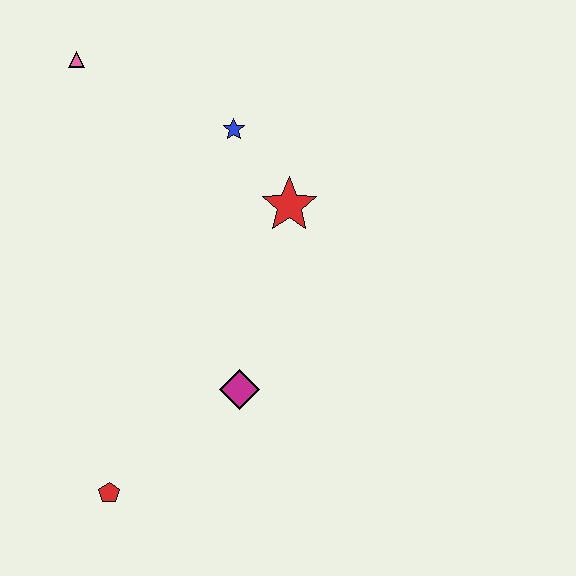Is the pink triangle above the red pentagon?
Yes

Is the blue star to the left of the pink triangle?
No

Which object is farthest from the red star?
The red pentagon is farthest from the red star.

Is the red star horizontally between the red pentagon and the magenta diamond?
No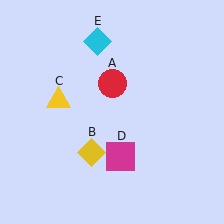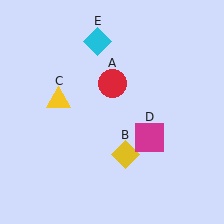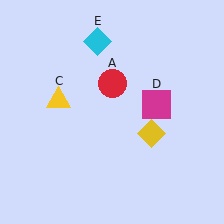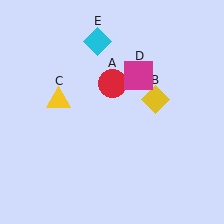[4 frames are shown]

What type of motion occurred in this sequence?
The yellow diamond (object B), magenta square (object D) rotated counterclockwise around the center of the scene.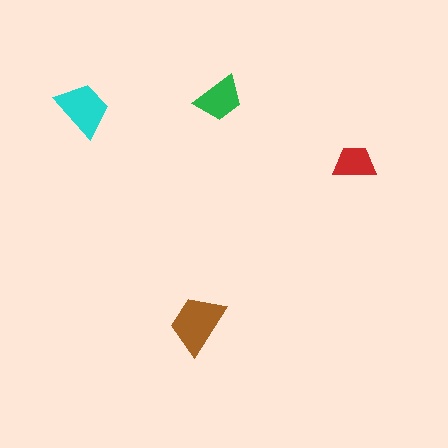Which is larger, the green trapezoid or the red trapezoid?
The green one.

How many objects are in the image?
There are 4 objects in the image.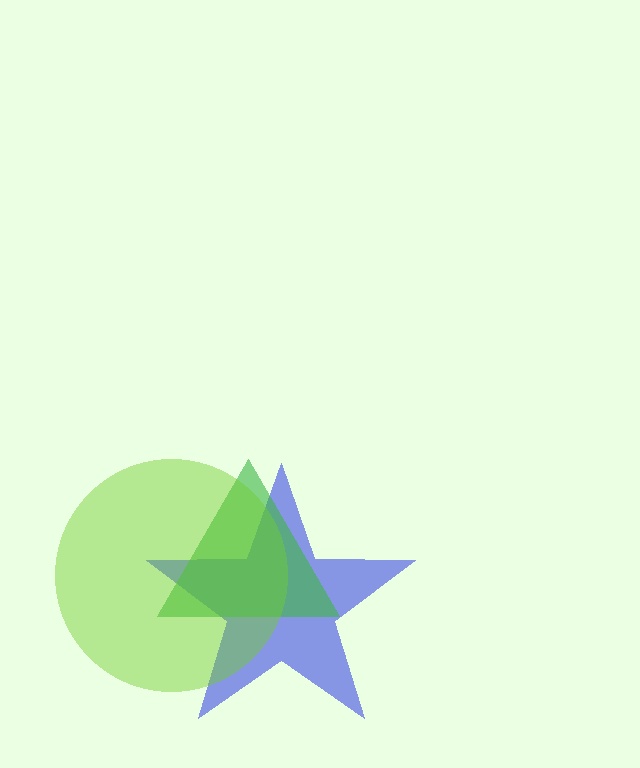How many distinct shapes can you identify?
There are 3 distinct shapes: a blue star, a green triangle, a lime circle.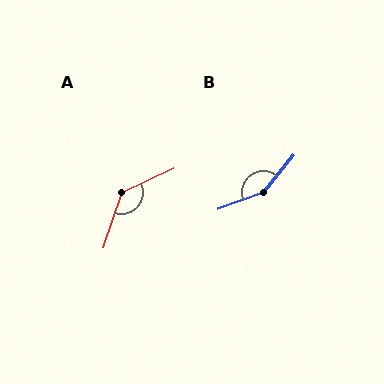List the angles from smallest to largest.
A (133°), B (149°).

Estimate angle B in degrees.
Approximately 149 degrees.